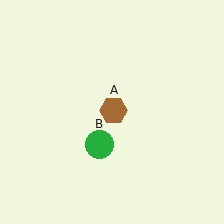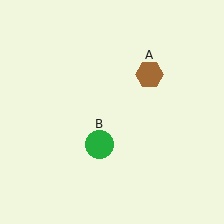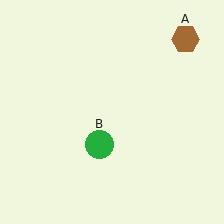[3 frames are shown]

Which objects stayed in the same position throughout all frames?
Green circle (object B) remained stationary.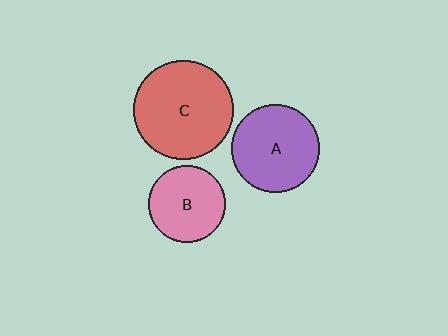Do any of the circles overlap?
No, none of the circles overlap.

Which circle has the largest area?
Circle C (red).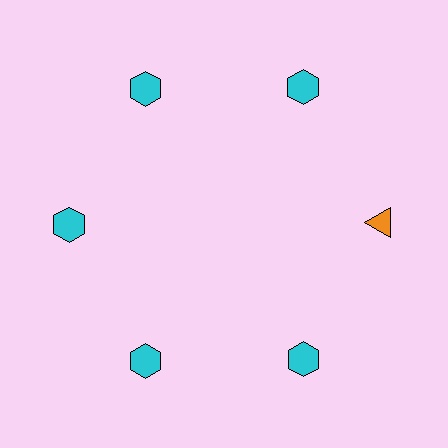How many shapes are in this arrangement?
There are 6 shapes arranged in a ring pattern.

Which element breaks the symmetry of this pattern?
The orange triangle at roughly the 3 o'clock position breaks the symmetry. All other shapes are cyan hexagons.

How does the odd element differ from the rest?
It differs in both color (orange instead of cyan) and shape (triangle instead of hexagon).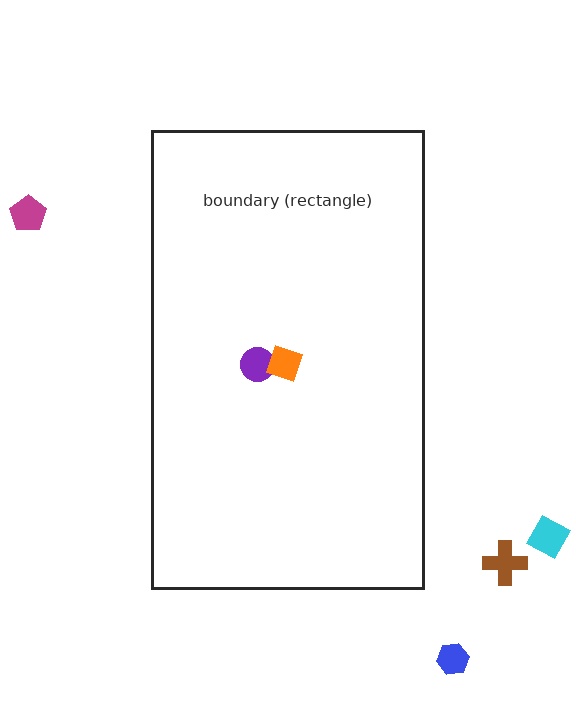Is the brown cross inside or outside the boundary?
Outside.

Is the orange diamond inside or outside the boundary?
Inside.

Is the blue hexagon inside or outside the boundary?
Outside.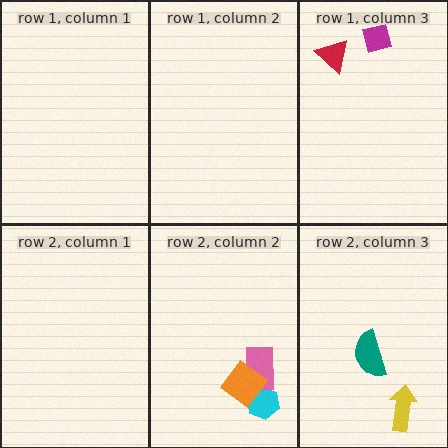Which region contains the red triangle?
The row 1, column 3 region.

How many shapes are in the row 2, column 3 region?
2.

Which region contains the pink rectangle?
The row 2, column 2 region.